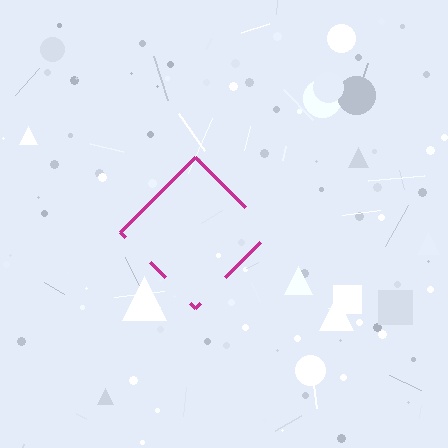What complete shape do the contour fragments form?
The contour fragments form a diamond.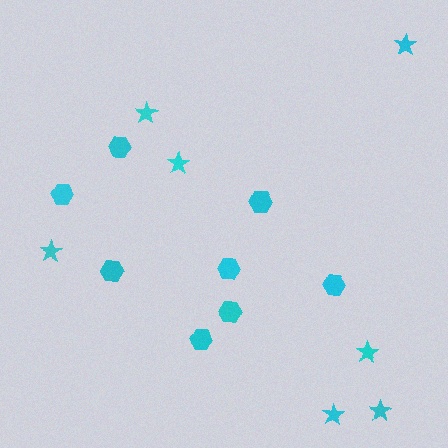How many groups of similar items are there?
There are 2 groups: one group of stars (7) and one group of hexagons (8).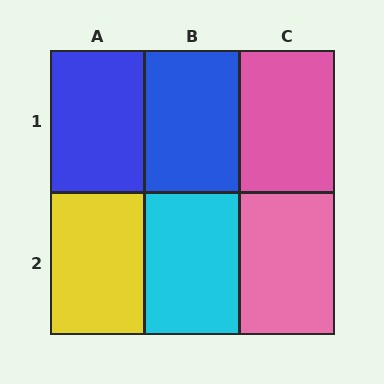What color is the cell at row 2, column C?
Pink.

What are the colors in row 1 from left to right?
Blue, blue, pink.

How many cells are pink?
2 cells are pink.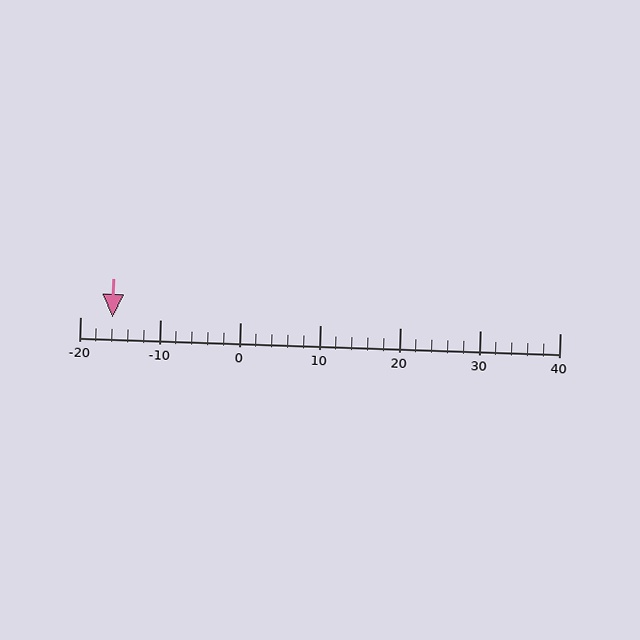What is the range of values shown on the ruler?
The ruler shows values from -20 to 40.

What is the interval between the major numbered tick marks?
The major tick marks are spaced 10 units apart.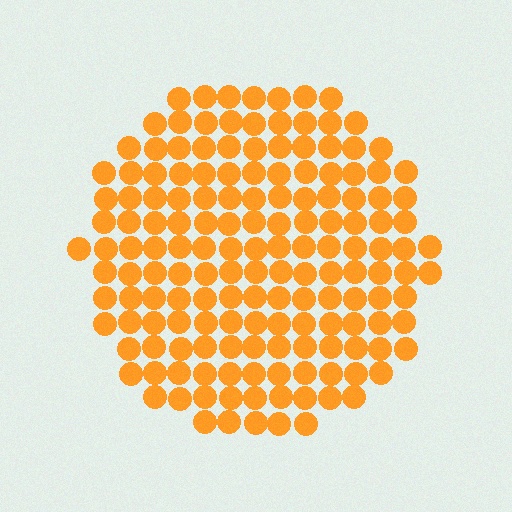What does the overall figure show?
The overall figure shows a circle.